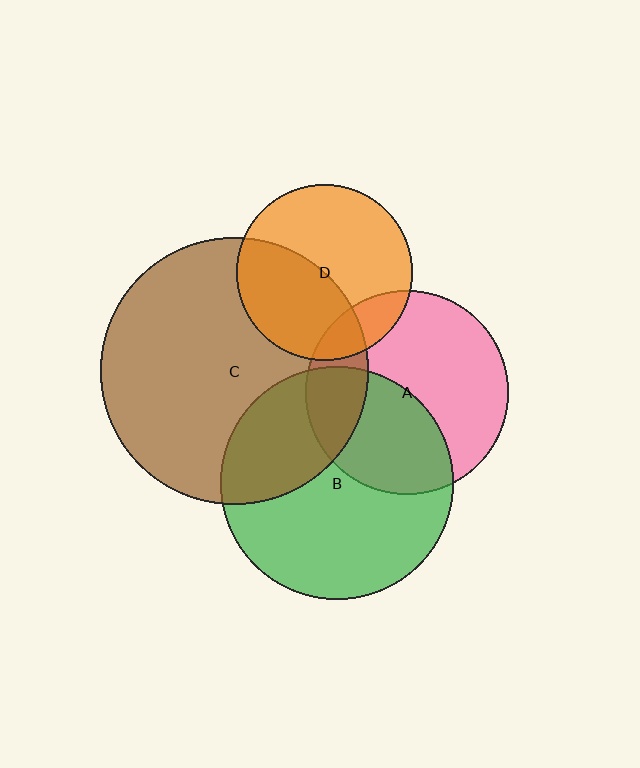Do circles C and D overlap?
Yes.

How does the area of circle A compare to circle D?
Approximately 1.3 times.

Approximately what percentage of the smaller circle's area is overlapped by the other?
Approximately 45%.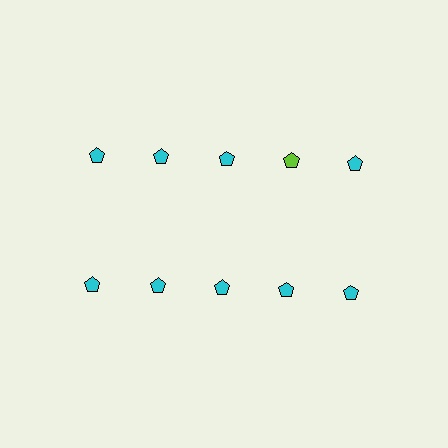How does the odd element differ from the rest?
It has a different color: lime instead of cyan.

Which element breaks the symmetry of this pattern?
The lime pentagon in the top row, second from right column breaks the symmetry. All other shapes are cyan pentagons.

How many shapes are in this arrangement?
There are 10 shapes arranged in a grid pattern.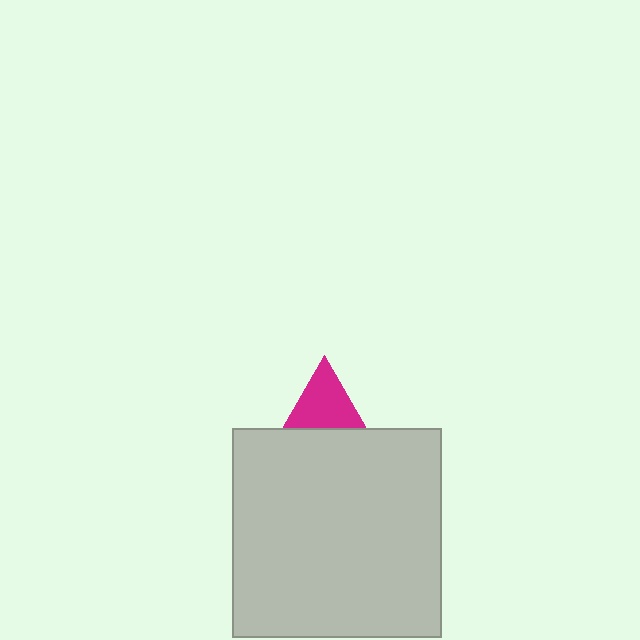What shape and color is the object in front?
The object in front is a light gray square.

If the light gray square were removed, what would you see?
You would see the complete magenta triangle.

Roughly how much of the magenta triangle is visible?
About half of it is visible (roughly 47%).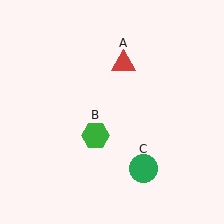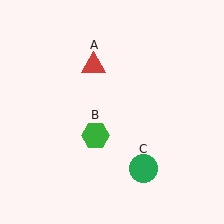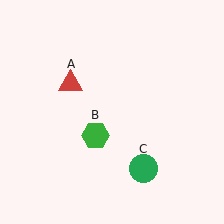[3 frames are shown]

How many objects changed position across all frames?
1 object changed position: red triangle (object A).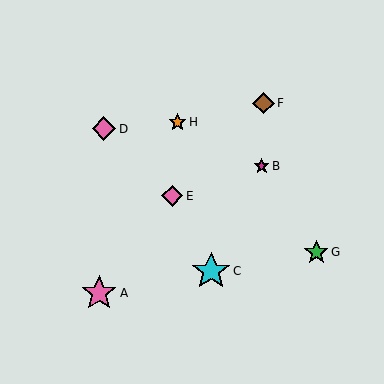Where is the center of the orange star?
The center of the orange star is at (178, 122).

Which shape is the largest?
The cyan star (labeled C) is the largest.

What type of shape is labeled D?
Shape D is a pink diamond.